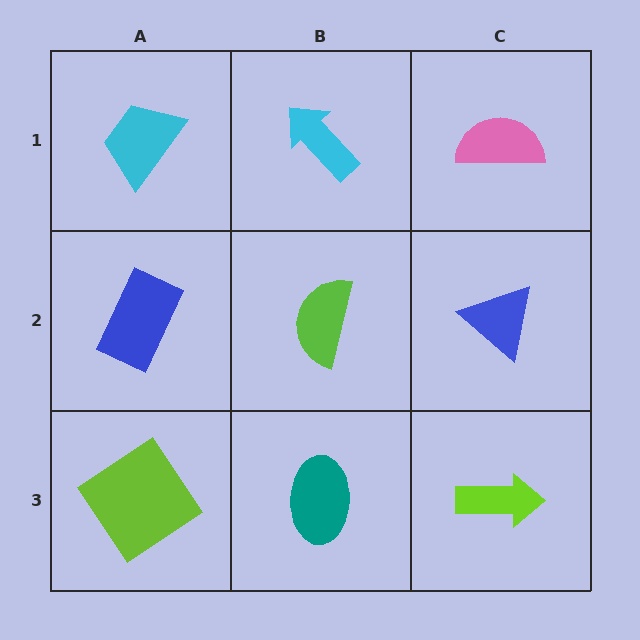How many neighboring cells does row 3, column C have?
2.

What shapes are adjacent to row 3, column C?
A blue triangle (row 2, column C), a teal ellipse (row 3, column B).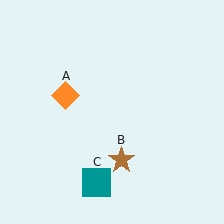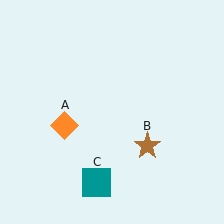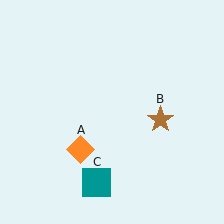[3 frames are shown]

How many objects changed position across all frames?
2 objects changed position: orange diamond (object A), brown star (object B).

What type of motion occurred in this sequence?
The orange diamond (object A), brown star (object B) rotated counterclockwise around the center of the scene.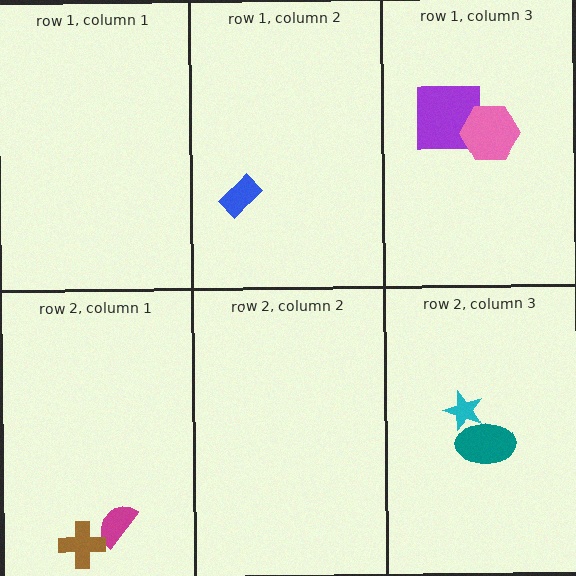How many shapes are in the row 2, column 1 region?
2.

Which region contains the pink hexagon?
The row 1, column 3 region.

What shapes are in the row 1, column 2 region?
The blue rectangle.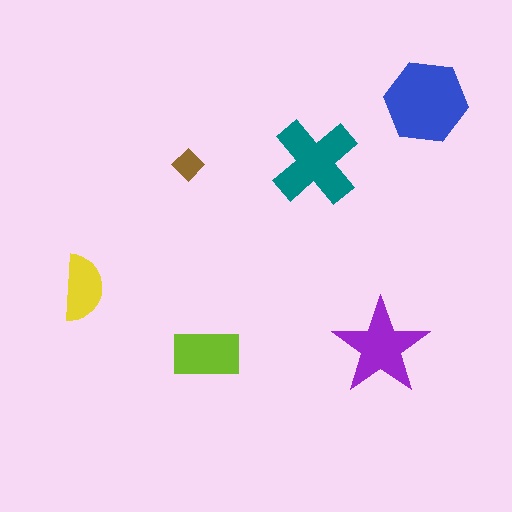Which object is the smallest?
The brown diamond.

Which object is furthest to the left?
The yellow semicircle is leftmost.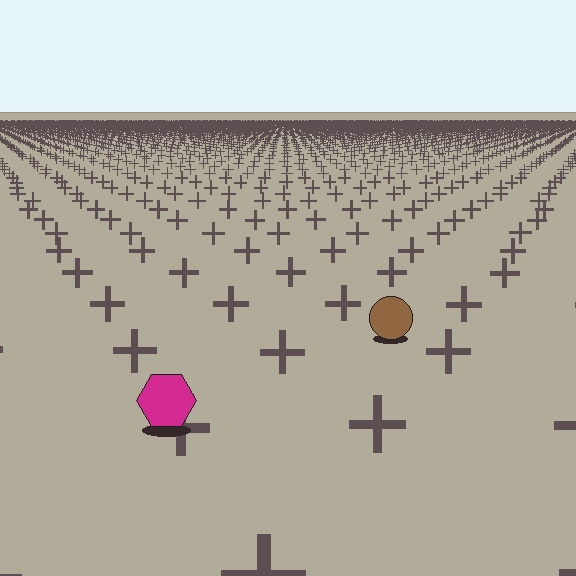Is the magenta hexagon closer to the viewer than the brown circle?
Yes. The magenta hexagon is closer — you can tell from the texture gradient: the ground texture is coarser near it.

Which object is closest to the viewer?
The magenta hexagon is closest. The texture marks near it are larger and more spread out.